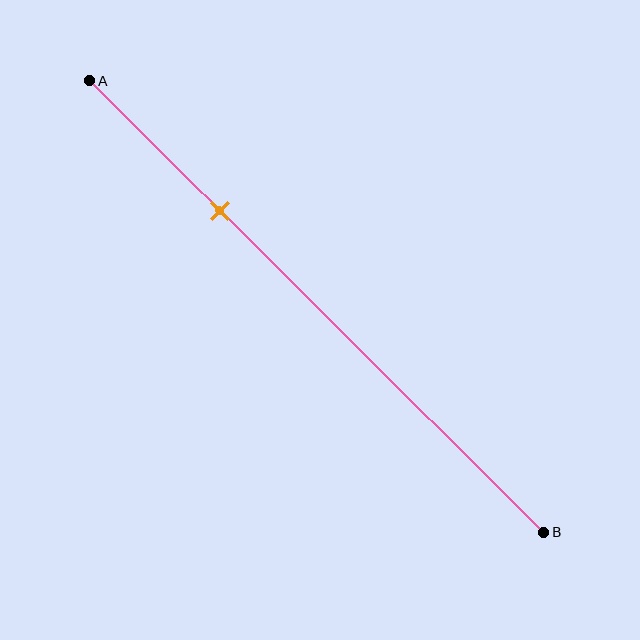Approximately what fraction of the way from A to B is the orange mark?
The orange mark is approximately 30% of the way from A to B.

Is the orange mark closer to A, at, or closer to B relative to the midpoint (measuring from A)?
The orange mark is closer to point A than the midpoint of segment AB.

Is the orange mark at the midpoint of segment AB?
No, the mark is at about 30% from A, not at the 50% midpoint.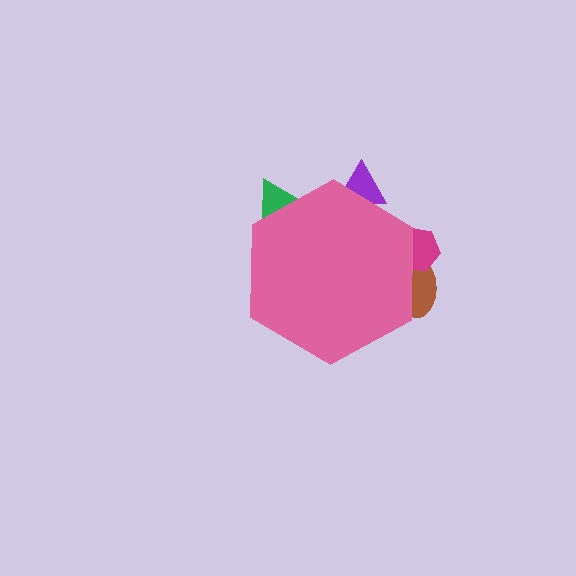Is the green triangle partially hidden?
Yes, the green triangle is partially hidden behind the pink hexagon.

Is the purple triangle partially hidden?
Yes, the purple triangle is partially hidden behind the pink hexagon.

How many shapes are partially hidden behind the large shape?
4 shapes are partially hidden.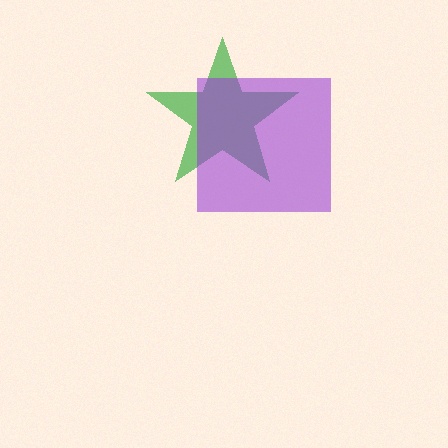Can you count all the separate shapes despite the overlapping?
Yes, there are 2 separate shapes.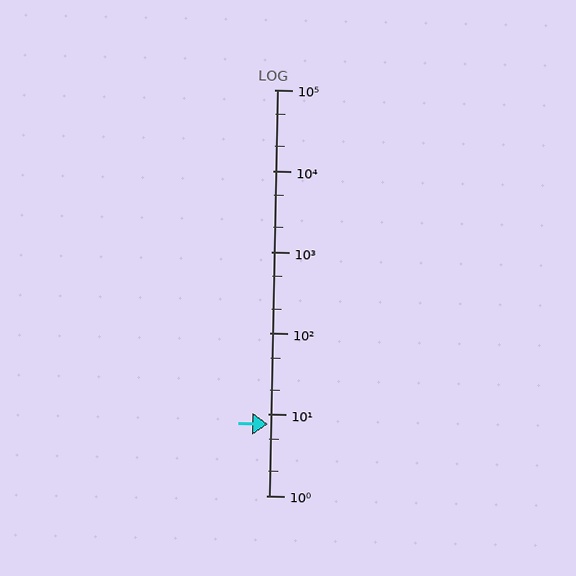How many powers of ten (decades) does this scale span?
The scale spans 5 decades, from 1 to 100000.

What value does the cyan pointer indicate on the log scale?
The pointer indicates approximately 7.6.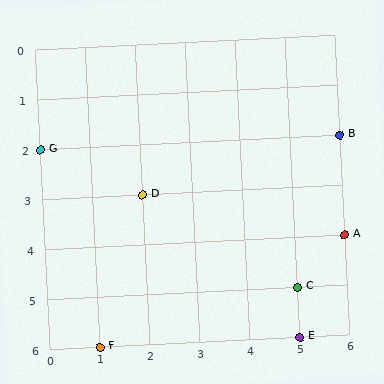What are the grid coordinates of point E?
Point E is at grid coordinates (5, 6).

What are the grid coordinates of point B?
Point B is at grid coordinates (6, 2).